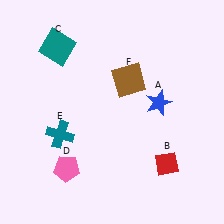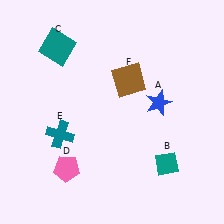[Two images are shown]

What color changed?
The diamond (B) changed from red in Image 1 to teal in Image 2.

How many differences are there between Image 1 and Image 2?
There is 1 difference between the two images.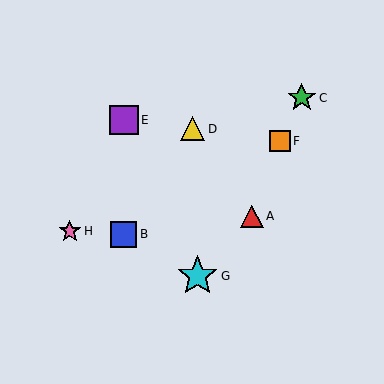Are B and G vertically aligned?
No, B is at x≈124 and G is at x≈198.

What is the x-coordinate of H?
Object H is at x≈70.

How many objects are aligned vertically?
2 objects (B, E) are aligned vertically.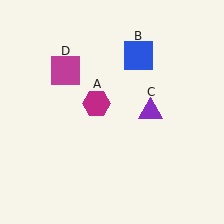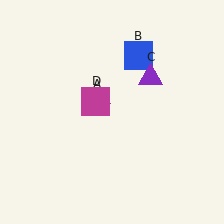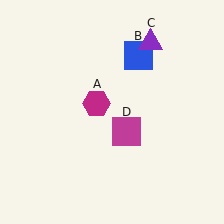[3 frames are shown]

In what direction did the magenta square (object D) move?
The magenta square (object D) moved down and to the right.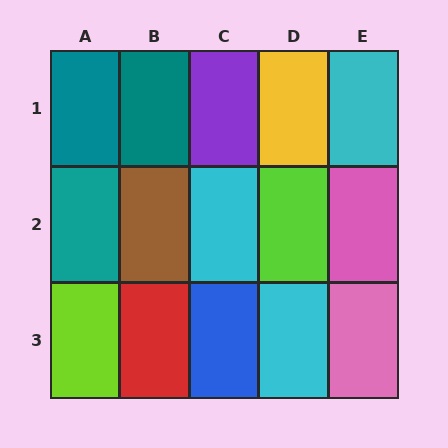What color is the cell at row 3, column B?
Red.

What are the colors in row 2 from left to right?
Teal, brown, cyan, lime, pink.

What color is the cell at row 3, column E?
Pink.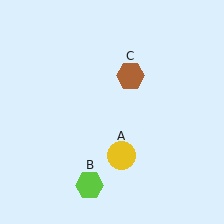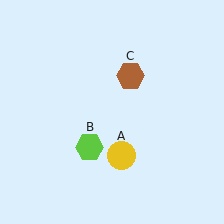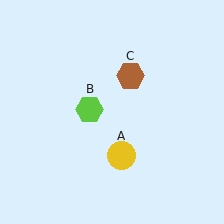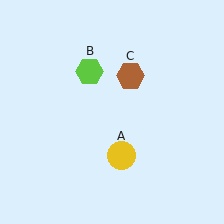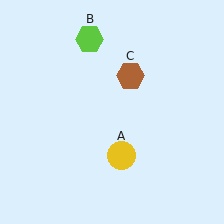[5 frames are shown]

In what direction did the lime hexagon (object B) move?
The lime hexagon (object B) moved up.